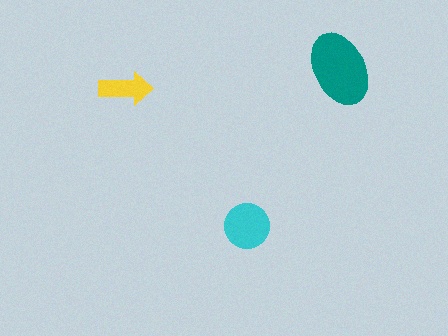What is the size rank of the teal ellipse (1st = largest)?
1st.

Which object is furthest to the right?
The teal ellipse is rightmost.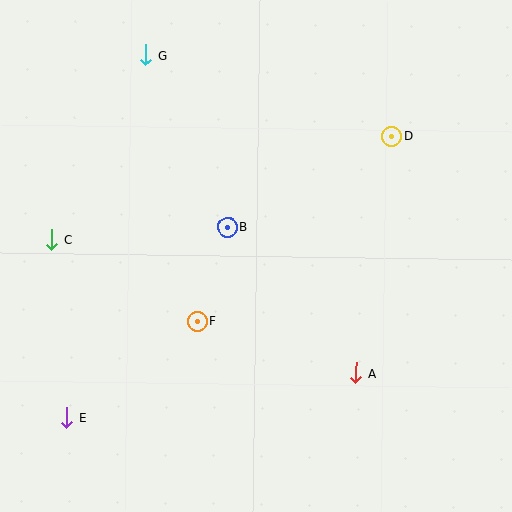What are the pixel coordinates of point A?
Point A is at (356, 373).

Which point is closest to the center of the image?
Point B at (227, 227) is closest to the center.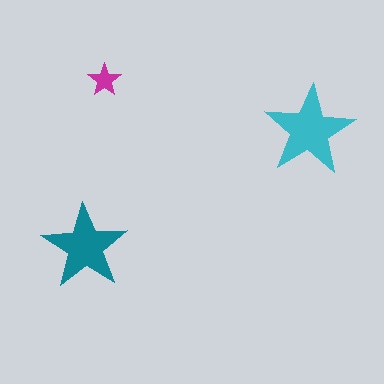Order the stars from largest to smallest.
the cyan one, the teal one, the magenta one.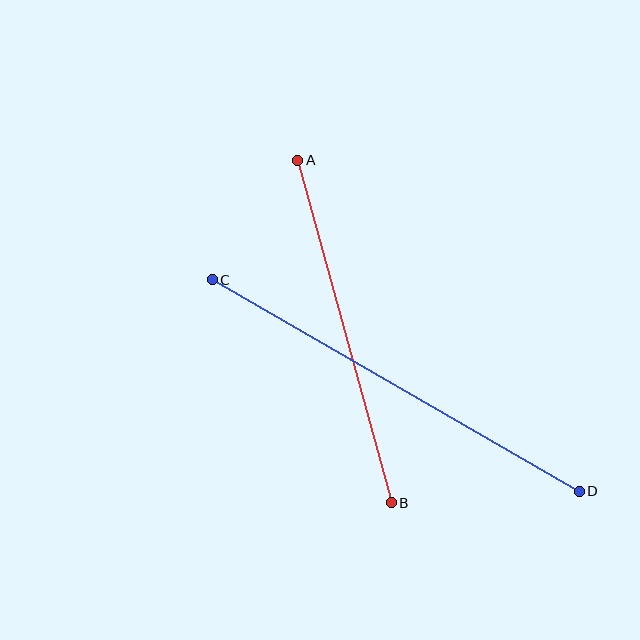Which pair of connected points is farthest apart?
Points C and D are farthest apart.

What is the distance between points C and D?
The distance is approximately 424 pixels.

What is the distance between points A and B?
The distance is approximately 355 pixels.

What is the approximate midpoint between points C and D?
The midpoint is at approximately (396, 385) pixels.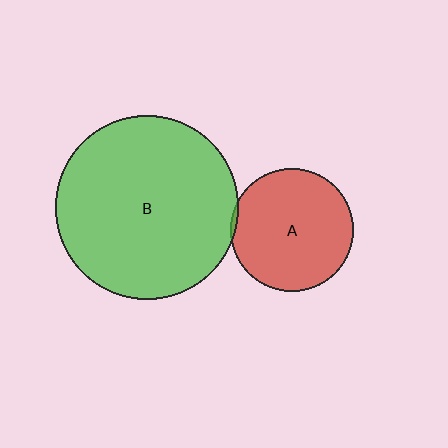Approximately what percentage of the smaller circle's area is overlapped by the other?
Approximately 5%.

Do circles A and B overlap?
Yes.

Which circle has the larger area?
Circle B (green).